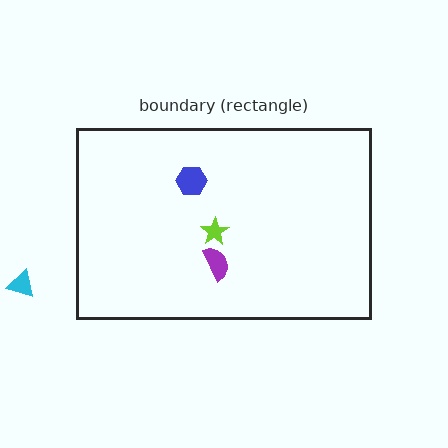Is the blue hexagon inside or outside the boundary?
Inside.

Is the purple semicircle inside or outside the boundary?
Inside.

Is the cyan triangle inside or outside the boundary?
Outside.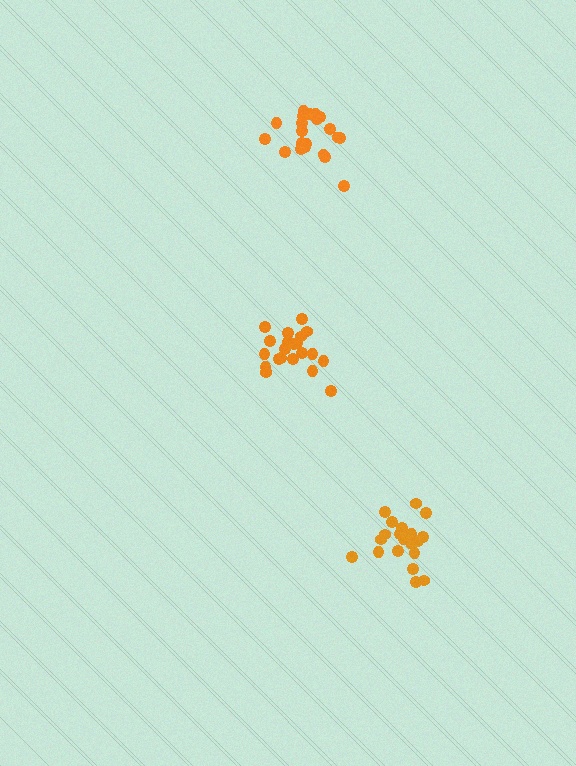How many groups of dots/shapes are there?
There are 3 groups.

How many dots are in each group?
Group 1: 21 dots, Group 2: 20 dots, Group 3: 21 dots (62 total).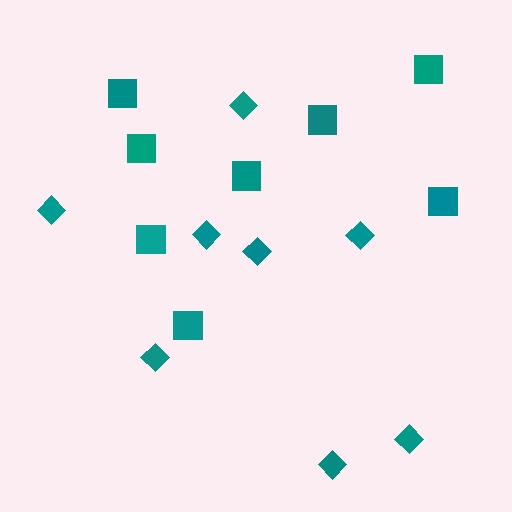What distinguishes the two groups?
There are 2 groups: one group of squares (8) and one group of diamonds (8).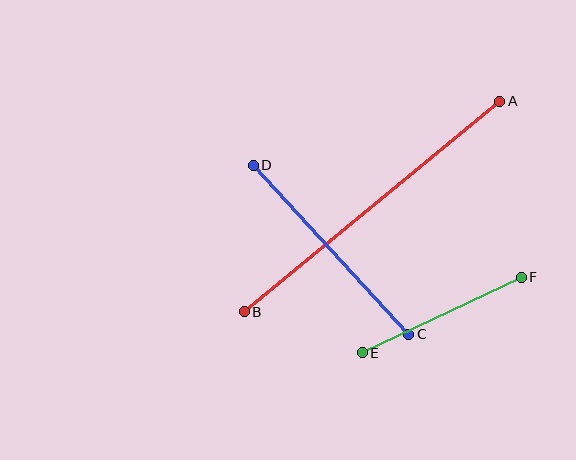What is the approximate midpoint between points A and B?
The midpoint is at approximately (372, 207) pixels.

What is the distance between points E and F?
The distance is approximately 176 pixels.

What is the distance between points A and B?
The distance is approximately 331 pixels.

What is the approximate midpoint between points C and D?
The midpoint is at approximately (331, 250) pixels.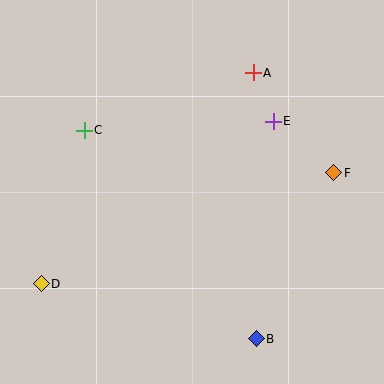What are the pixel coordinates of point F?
Point F is at (334, 173).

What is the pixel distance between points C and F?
The distance between C and F is 253 pixels.